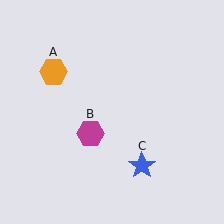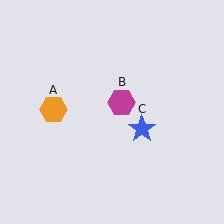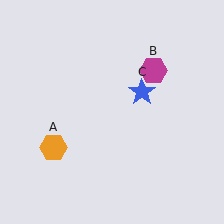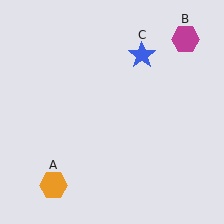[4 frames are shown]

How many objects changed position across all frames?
3 objects changed position: orange hexagon (object A), magenta hexagon (object B), blue star (object C).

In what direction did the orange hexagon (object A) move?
The orange hexagon (object A) moved down.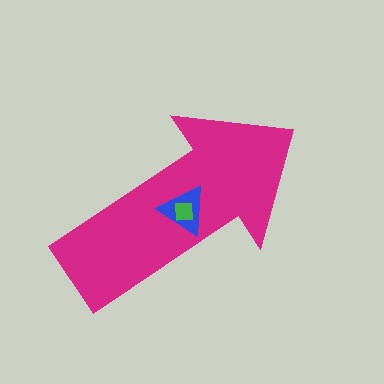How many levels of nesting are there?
3.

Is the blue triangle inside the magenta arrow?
Yes.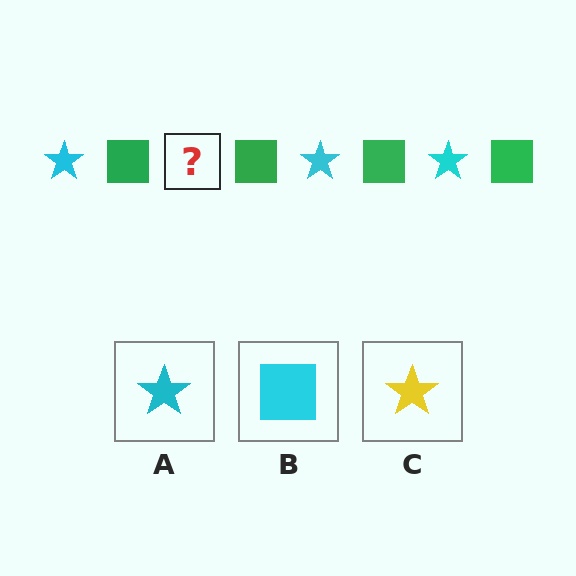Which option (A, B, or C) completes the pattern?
A.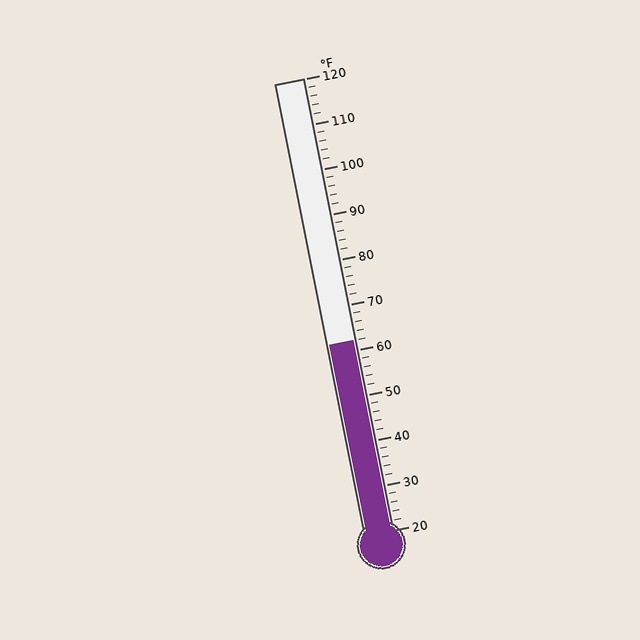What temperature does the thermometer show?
The thermometer shows approximately 62°F.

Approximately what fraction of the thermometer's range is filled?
The thermometer is filled to approximately 40% of its range.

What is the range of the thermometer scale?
The thermometer scale ranges from 20°F to 120°F.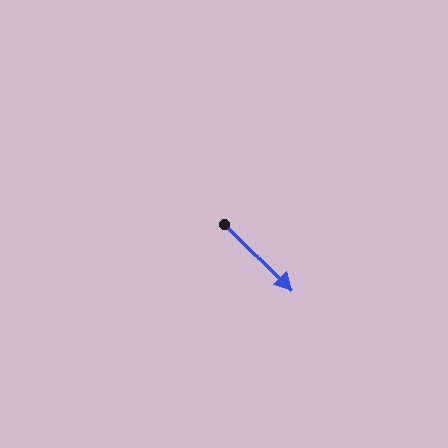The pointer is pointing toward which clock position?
Roughly 5 o'clock.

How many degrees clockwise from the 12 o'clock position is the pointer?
Approximately 135 degrees.